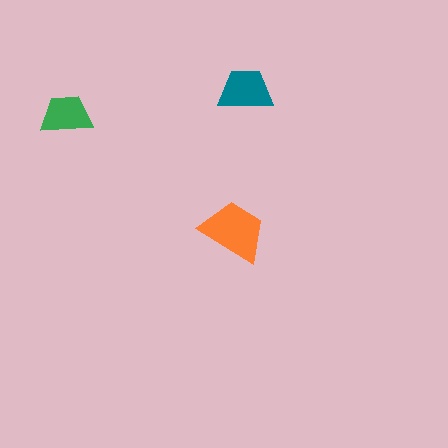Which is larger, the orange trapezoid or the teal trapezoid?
The orange one.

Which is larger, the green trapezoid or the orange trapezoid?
The orange one.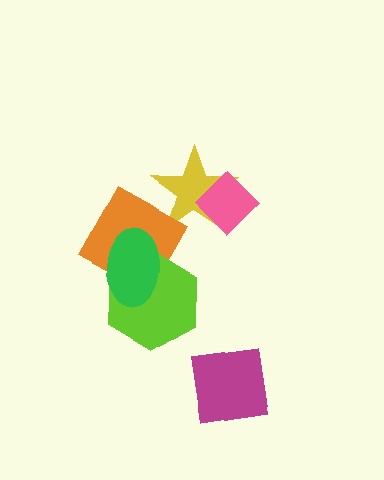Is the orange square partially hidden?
Yes, it is partially covered by another shape.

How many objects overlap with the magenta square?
0 objects overlap with the magenta square.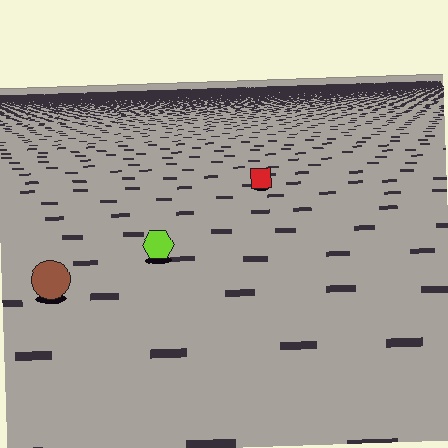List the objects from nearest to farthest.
From nearest to farthest: the brown circle, the lime hexagon, the red square.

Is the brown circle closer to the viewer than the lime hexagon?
Yes. The brown circle is closer — you can tell from the texture gradient: the ground texture is coarser near it.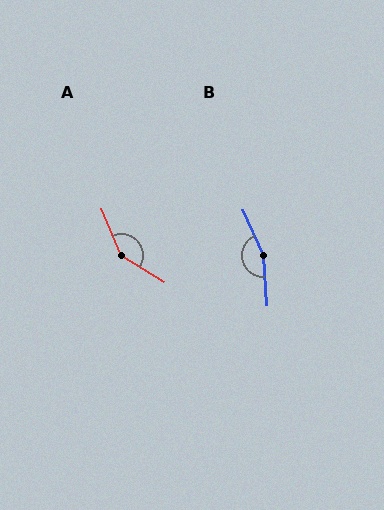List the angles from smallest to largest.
A (145°), B (159°).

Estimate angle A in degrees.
Approximately 145 degrees.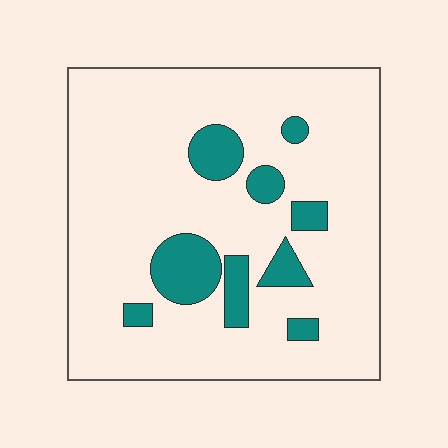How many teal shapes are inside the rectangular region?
9.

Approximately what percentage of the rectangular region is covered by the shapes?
Approximately 15%.